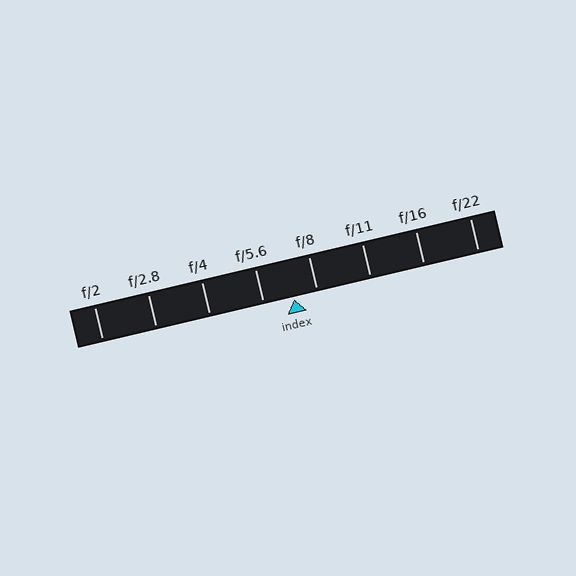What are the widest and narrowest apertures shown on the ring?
The widest aperture shown is f/2 and the narrowest is f/22.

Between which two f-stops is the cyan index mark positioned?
The index mark is between f/5.6 and f/8.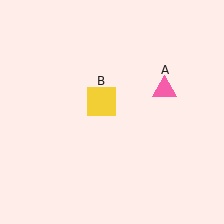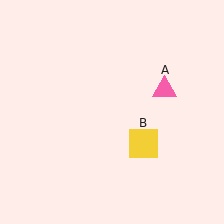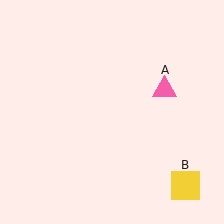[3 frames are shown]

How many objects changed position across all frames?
1 object changed position: yellow square (object B).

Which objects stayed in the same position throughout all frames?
Pink triangle (object A) remained stationary.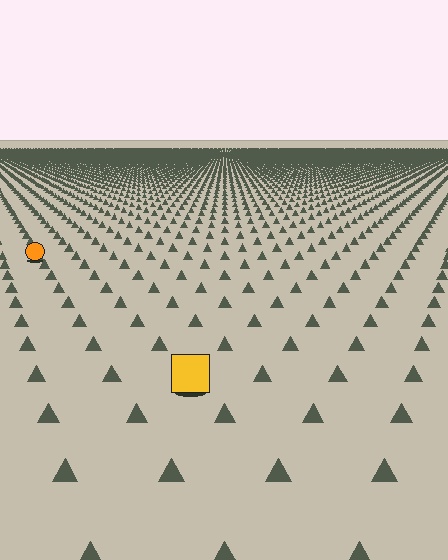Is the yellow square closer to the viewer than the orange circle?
Yes. The yellow square is closer — you can tell from the texture gradient: the ground texture is coarser near it.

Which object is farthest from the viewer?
The orange circle is farthest from the viewer. It appears smaller and the ground texture around it is denser.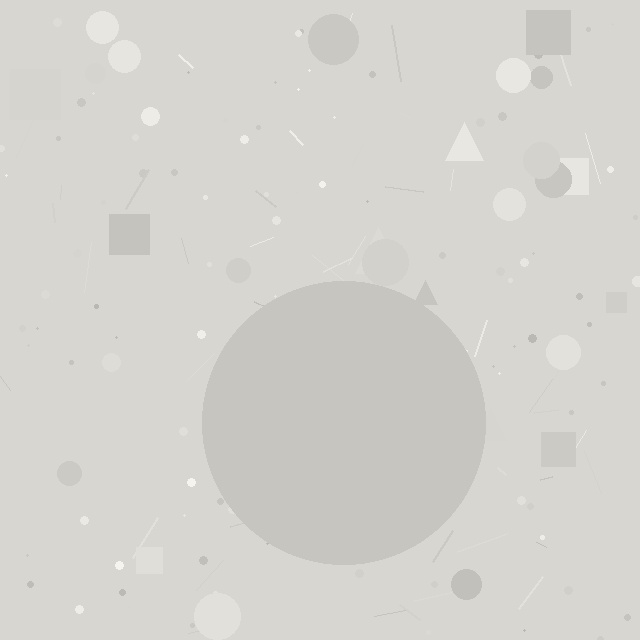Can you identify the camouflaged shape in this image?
The camouflaged shape is a circle.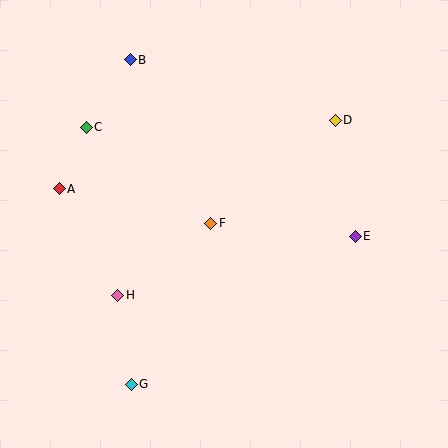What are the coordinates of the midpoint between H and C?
The midpoint between H and C is at (102, 211).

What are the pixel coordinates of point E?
Point E is at (355, 236).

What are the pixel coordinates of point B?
Point B is at (130, 60).